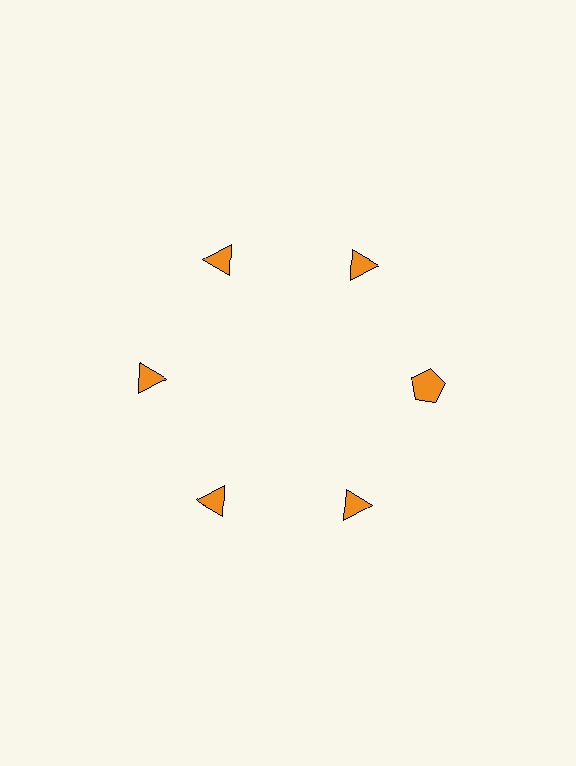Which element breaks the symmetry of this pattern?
The orange pentagon at roughly the 3 o'clock position breaks the symmetry. All other shapes are orange triangles.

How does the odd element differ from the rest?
It has a different shape: pentagon instead of triangle.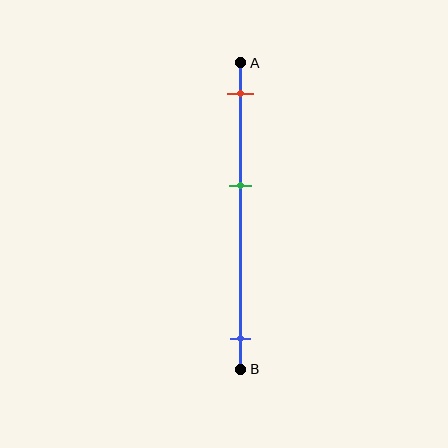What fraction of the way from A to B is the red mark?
The red mark is approximately 10% (0.1) of the way from A to B.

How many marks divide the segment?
There are 3 marks dividing the segment.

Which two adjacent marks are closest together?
The red and green marks are the closest adjacent pair.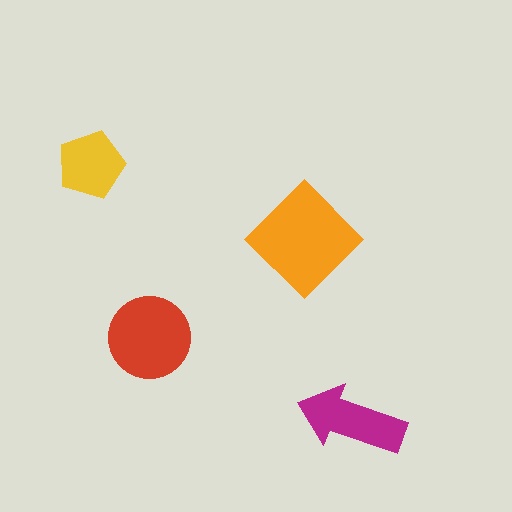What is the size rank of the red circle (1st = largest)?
2nd.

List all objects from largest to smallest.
The orange diamond, the red circle, the magenta arrow, the yellow pentagon.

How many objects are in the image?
There are 4 objects in the image.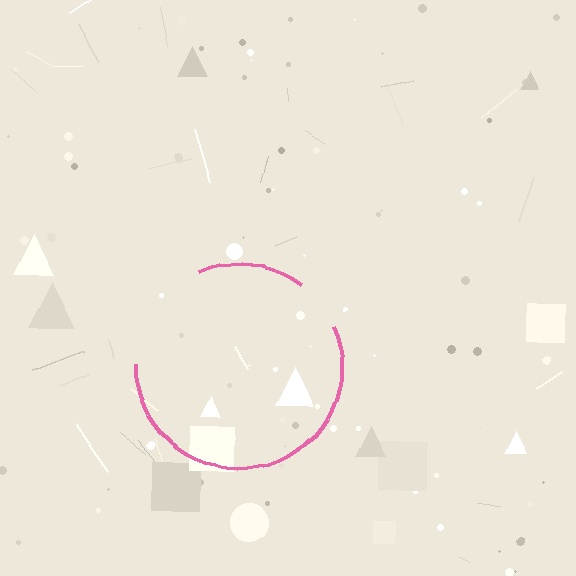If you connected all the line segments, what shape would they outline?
They would outline a circle.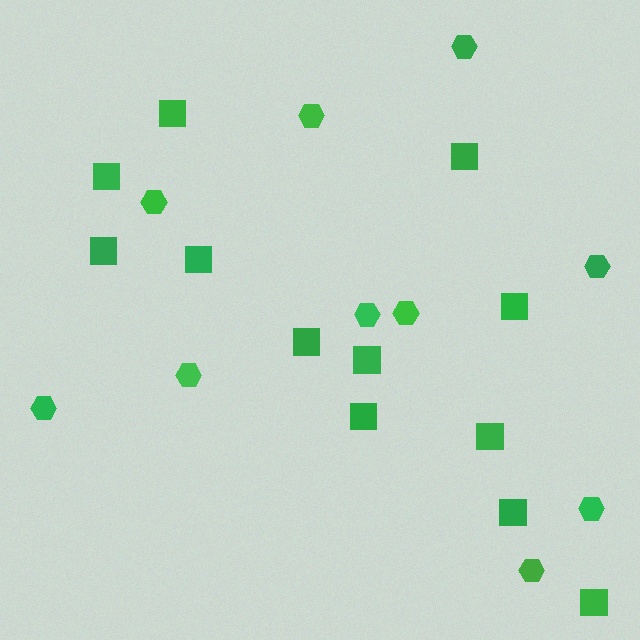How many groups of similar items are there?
There are 2 groups: one group of hexagons (10) and one group of squares (12).